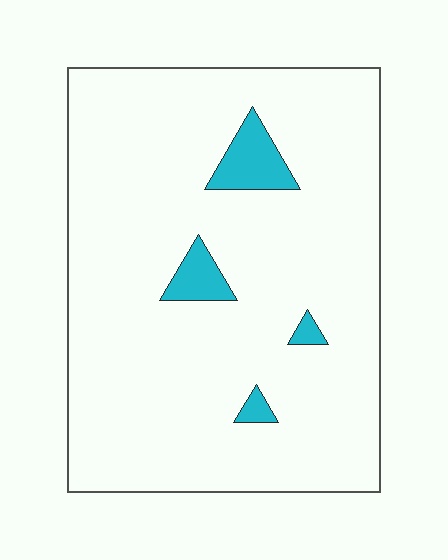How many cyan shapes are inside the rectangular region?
4.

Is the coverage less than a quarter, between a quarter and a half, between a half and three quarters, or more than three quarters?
Less than a quarter.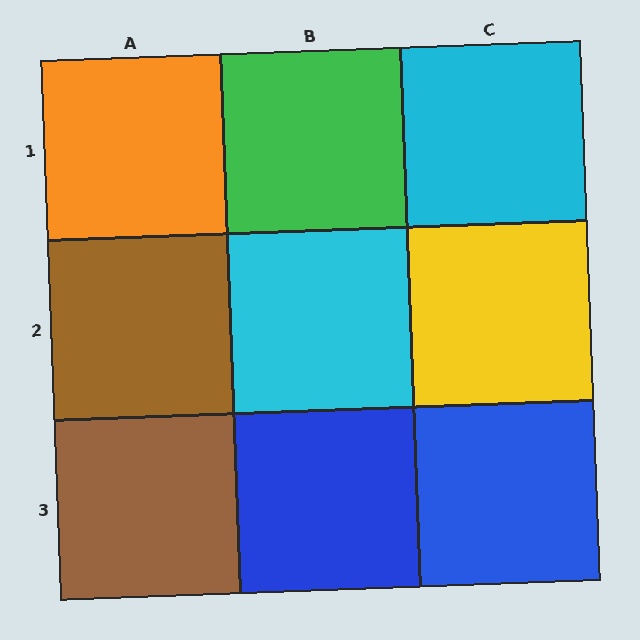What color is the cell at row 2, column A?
Brown.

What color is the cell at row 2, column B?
Cyan.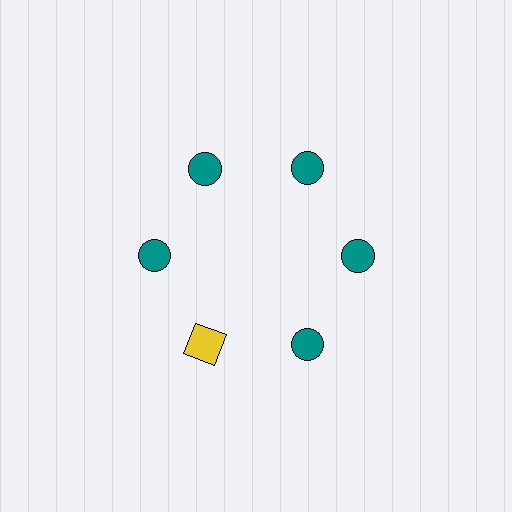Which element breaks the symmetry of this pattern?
The yellow square at roughly the 7 o'clock position breaks the symmetry. All other shapes are teal circles.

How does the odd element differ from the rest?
It differs in both color (yellow instead of teal) and shape (square instead of circle).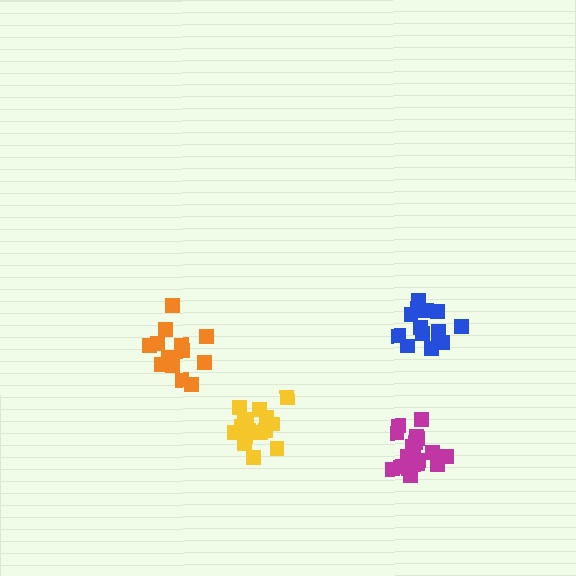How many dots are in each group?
Group 1: 14 dots, Group 2: 16 dots, Group 3: 16 dots, Group 4: 20 dots (66 total).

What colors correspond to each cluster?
The clusters are colored: orange, yellow, blue, magenta.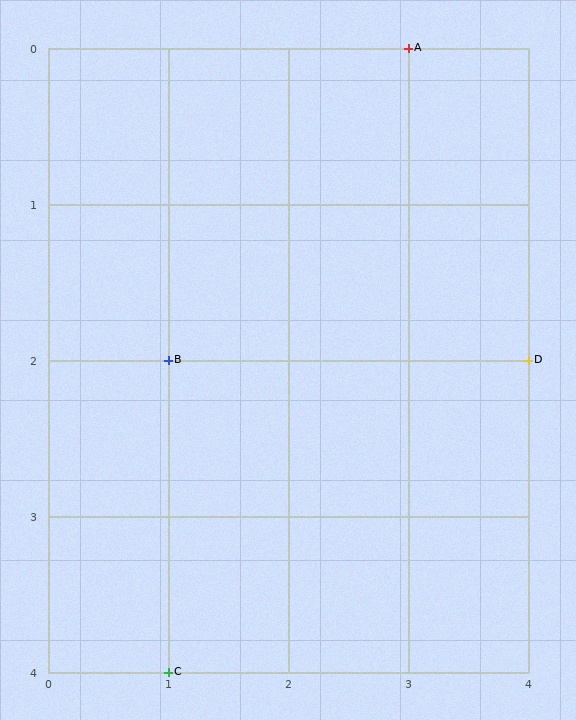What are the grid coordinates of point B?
Point B is at grid coordinates (1, 2).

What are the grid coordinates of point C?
Point C is at grid coordinates (1, 4).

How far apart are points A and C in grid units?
Points A and C are 2 columns and 4 rows apart (about 4.5 grid units diagonally).